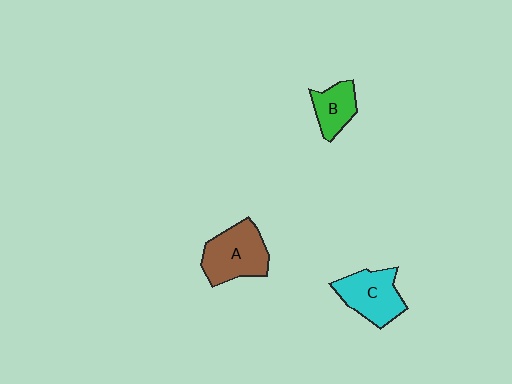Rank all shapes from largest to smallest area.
From largest to smallest: A (brown), C (cyan), B (green).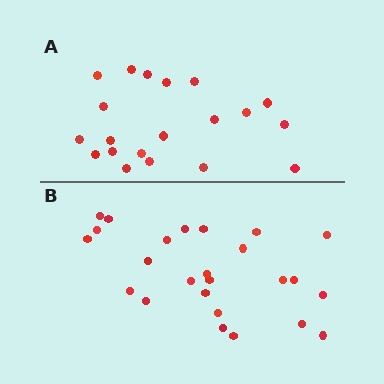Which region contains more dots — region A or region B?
Region B (the bottom region) has more dots.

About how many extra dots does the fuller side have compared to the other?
Region B has about 5 more dots than region A.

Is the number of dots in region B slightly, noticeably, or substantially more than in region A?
Region B has noticeably more, but not dramatically so. The ratio is roughly 1.2 to 1.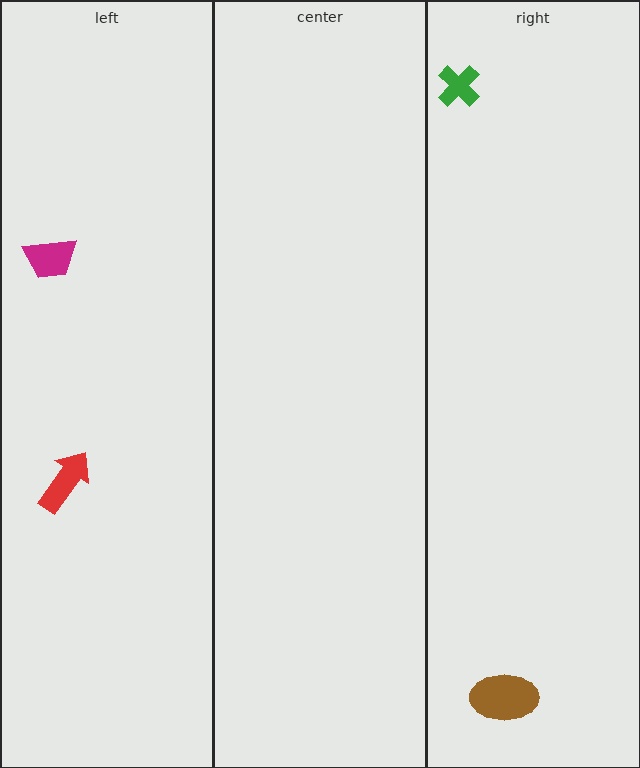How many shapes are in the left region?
2.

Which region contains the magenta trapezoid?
The left region.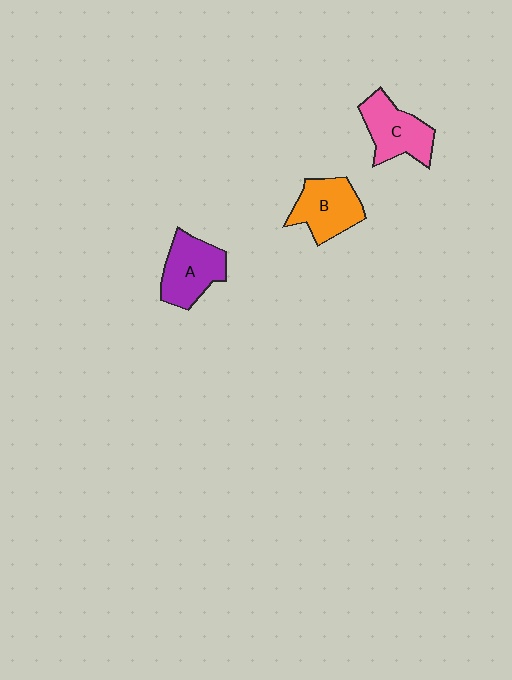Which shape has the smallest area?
Shape B (orange).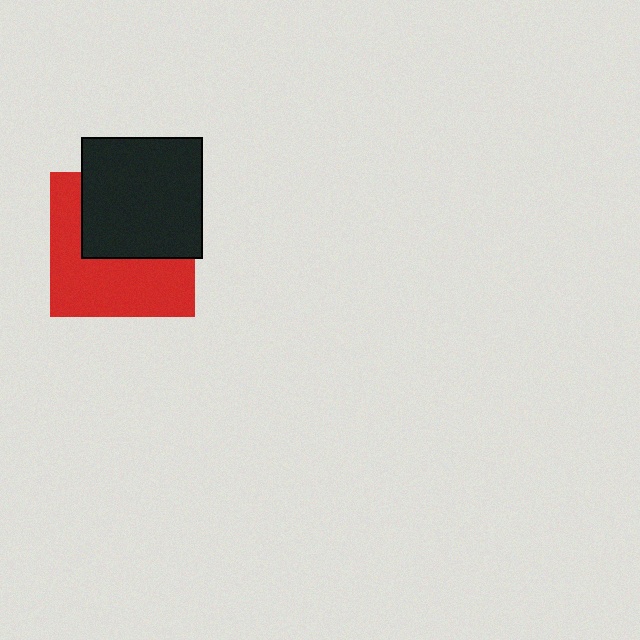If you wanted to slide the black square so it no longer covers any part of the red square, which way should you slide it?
Slide it up — that is the most direct way to separate the two shapes.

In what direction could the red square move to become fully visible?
The red square could move down. That would shift it out from behind the black square entirely.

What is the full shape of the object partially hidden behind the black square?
The partially hidden object is a red square.